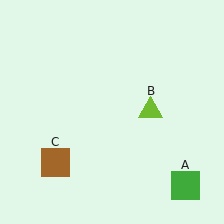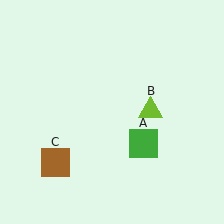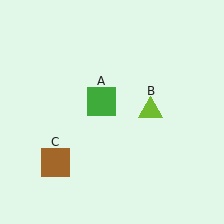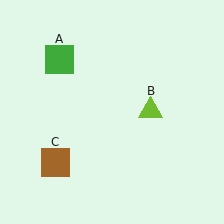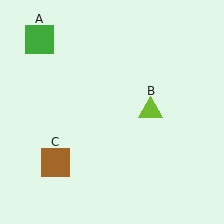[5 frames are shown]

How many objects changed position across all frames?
1 object changed position: green square (object A).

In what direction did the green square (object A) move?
The green square (object A) moved up and to the left.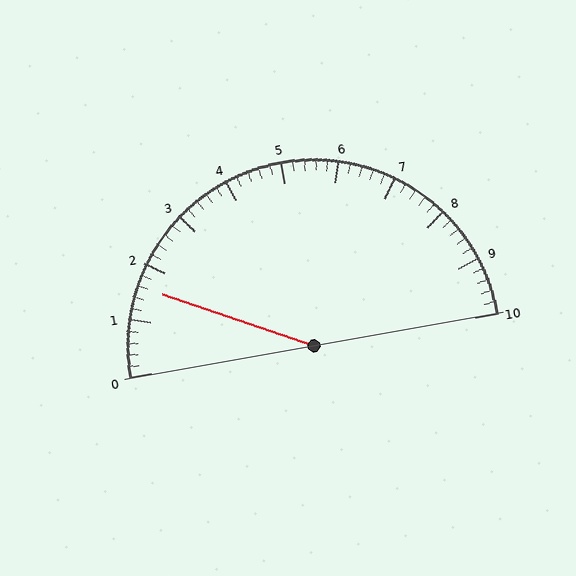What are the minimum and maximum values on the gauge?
The gauge ranges from 0 to 10.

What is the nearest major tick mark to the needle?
The nearest major tick mark is 2.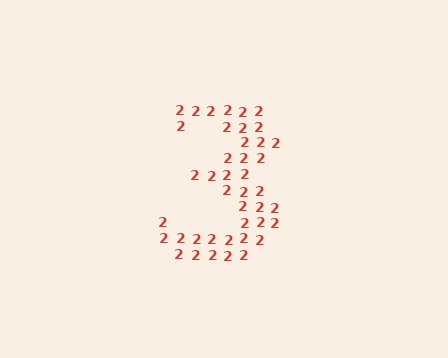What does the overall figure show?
The overall figure shows the digit 3.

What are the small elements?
The small elements are digit 2's.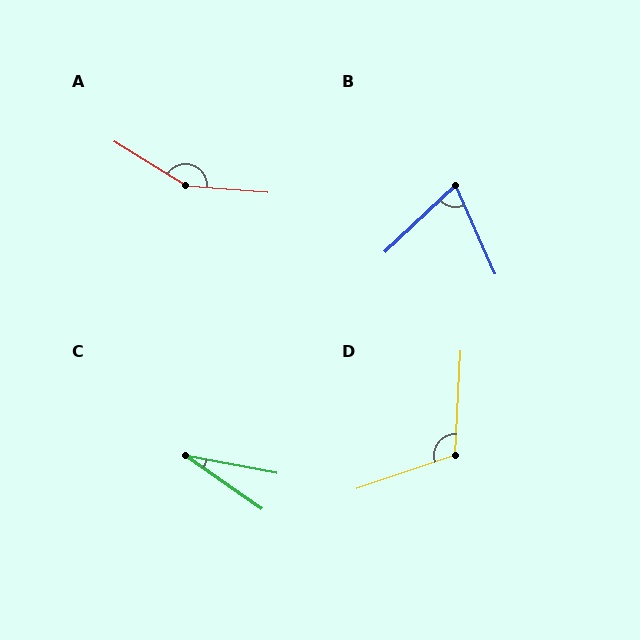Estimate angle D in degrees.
Approximately 112 degrees.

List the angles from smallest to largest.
C (25°), B (70°), D (112°), A (153°).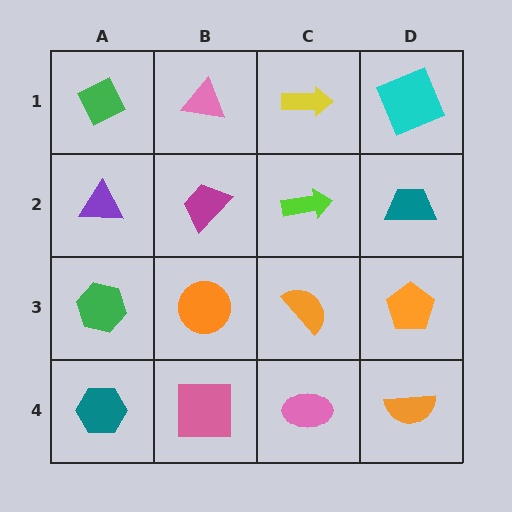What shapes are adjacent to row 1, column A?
A purple triangle (row 2, column A), a pink triangle (row 1, column B).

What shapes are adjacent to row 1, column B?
A magenta trapezoid (row 2, column B), a green diamond (row 1, column A), a yellow arrow (row 1, column C).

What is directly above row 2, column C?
A yellow arrow.